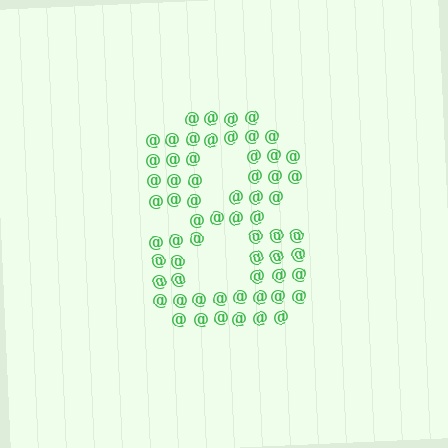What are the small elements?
The small elements are at signs.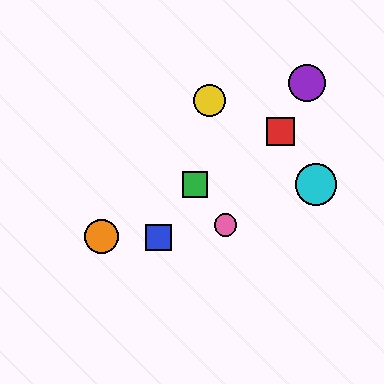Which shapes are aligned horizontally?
The green square, the cyan circle are aligned horizontally.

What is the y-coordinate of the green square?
The green square is at y≈184.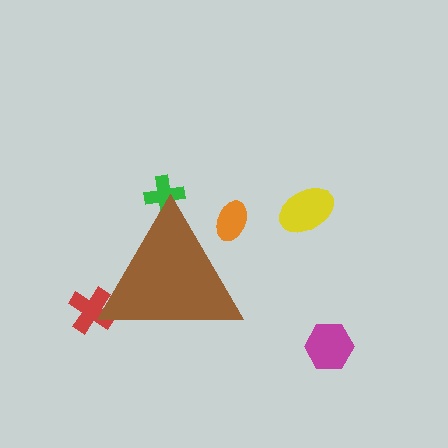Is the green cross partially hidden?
Yes, the green cross is partially hidden behind the brown triangle.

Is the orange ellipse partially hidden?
Yes, the orange ellipse is partially hidden behind the brown triangle.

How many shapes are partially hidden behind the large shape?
3 shapes are partially hidden.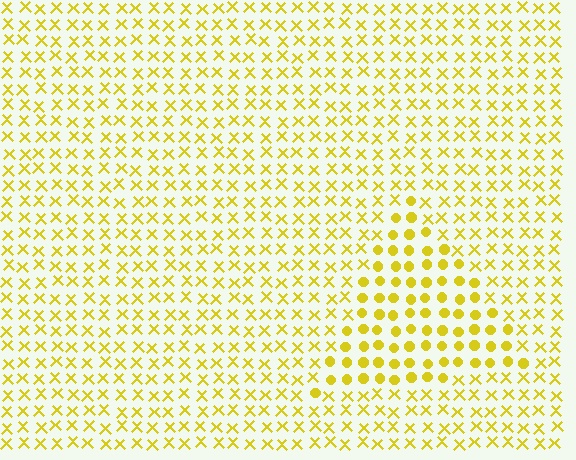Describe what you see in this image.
The image is filled with small yellow elements arranged in a uniform grid. A triangle-shaped region contains circles, while the surrounding area contains X marks. The boundary is defined purely by the change in element shape.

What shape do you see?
I see a triangle.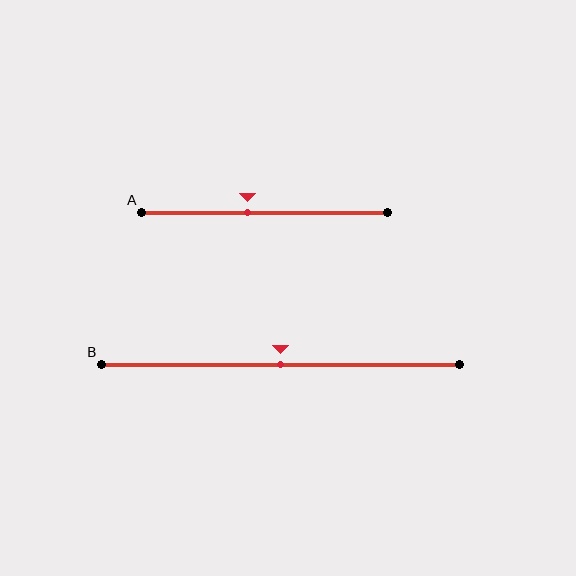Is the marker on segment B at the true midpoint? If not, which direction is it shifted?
Yes, the marker on segment B is at the true midpoint.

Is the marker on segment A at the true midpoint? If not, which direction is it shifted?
No, the marker on segment A is shifted to the left by about 7% of the segment length.